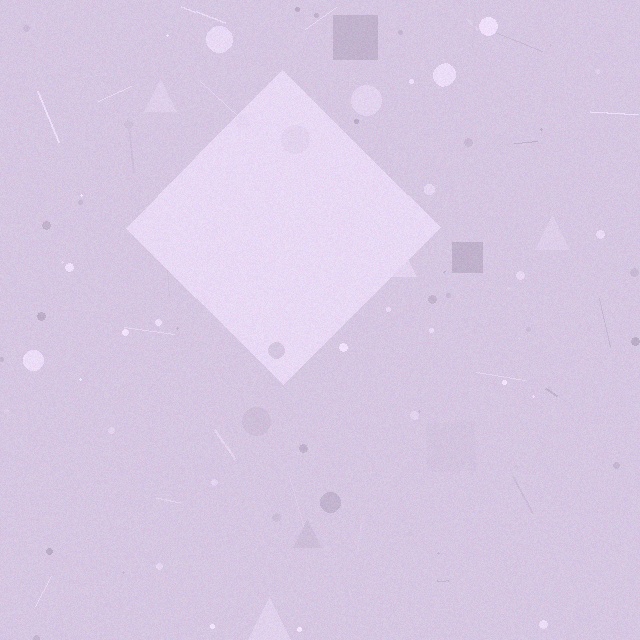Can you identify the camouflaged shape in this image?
The camouflaged shape is a diamond.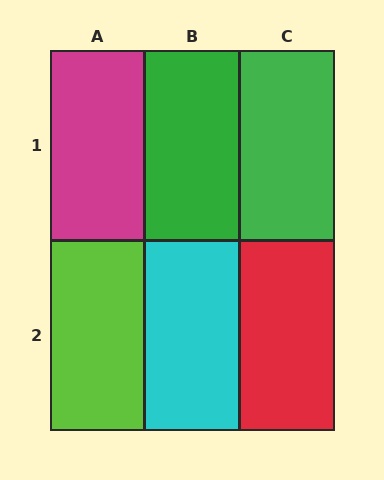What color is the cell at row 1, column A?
Magenta.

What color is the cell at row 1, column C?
Green.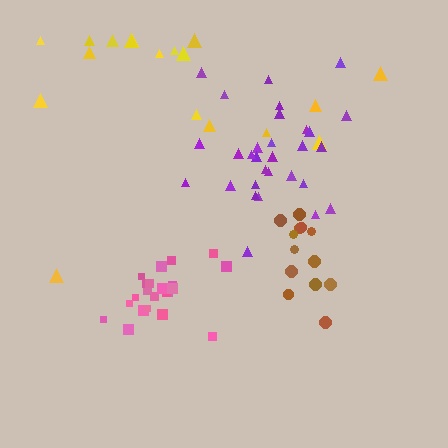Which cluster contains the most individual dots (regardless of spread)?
Purple (30).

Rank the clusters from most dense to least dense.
pink, purple, brown, yellow.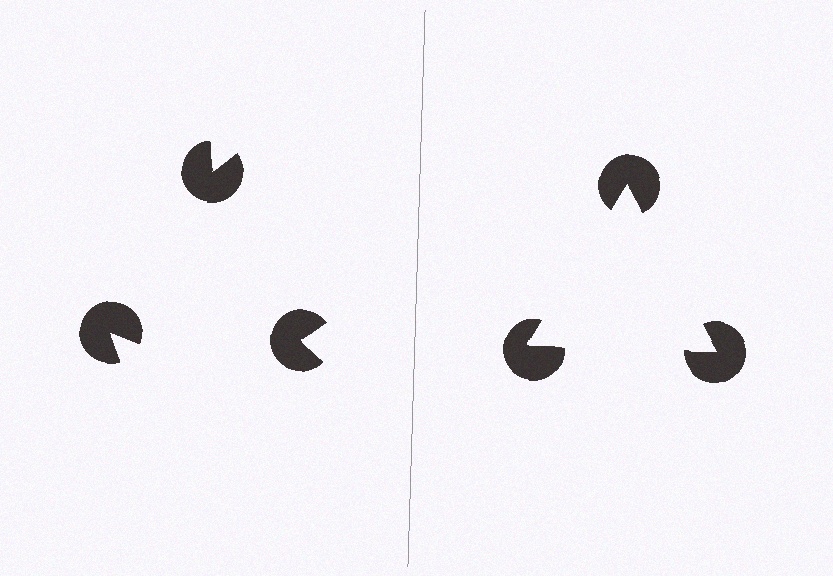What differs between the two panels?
The pac-man discs are positioned identically on both sides; only the wedge orientations differ. On the right they align to a triangle; on the left they are misaligned.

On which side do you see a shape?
An illusory triangle appears on the right side. On the left side the wedge cuts are rotated, so no coherent shape forms.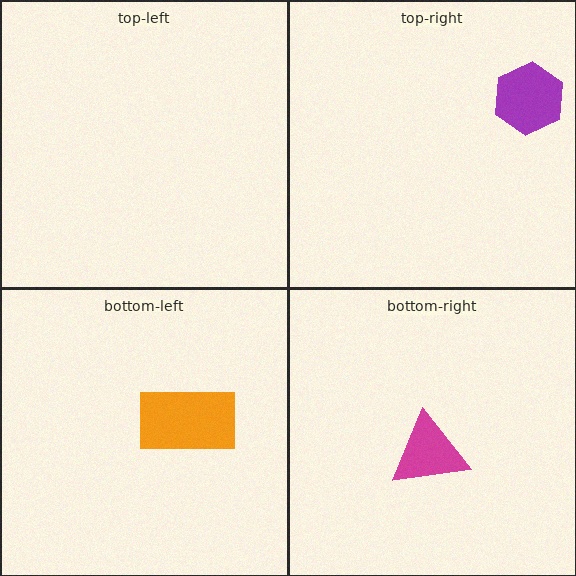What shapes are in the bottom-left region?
The orange rectangle.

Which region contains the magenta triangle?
The bottom-right region.